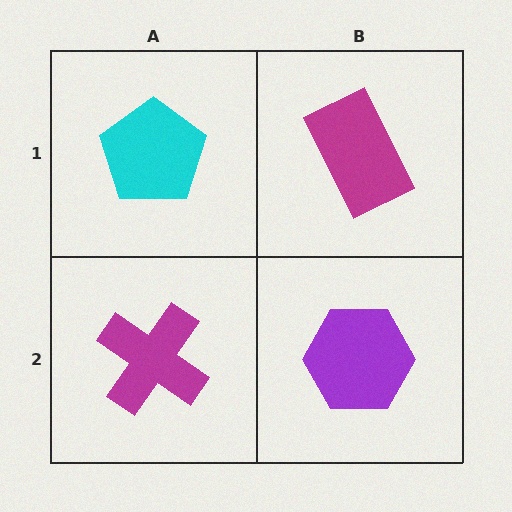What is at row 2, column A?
A magenta cross.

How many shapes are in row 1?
2 shapes.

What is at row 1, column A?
A cyan pentagon.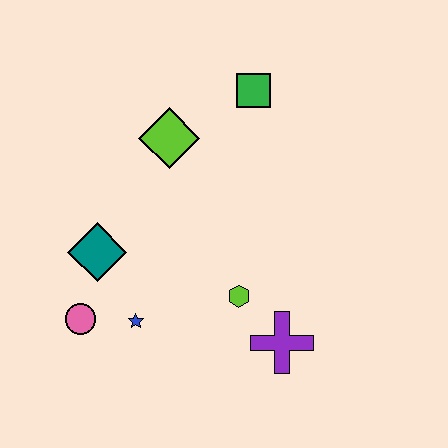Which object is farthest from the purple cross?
The green square is farthest from the purple cross.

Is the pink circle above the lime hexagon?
No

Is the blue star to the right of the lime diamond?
No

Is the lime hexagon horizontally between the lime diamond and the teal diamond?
No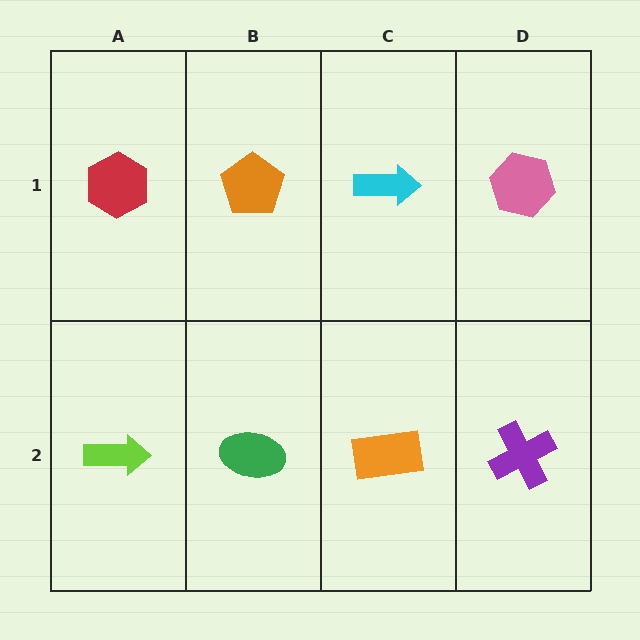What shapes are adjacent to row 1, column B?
A green ellipse (row 2, column B), a red hexagon (row 1, column A), a cyan arrow (row 1, column C).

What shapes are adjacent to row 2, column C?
A cyan arrow (row 1, column C), a green ellipse (row 2, column B), a purple cross (row 2, column D).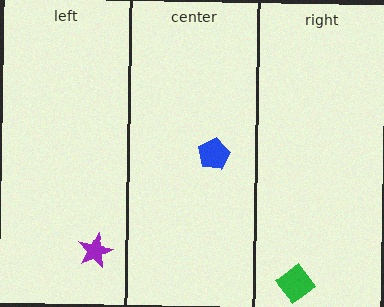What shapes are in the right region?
The green diamond.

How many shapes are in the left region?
1.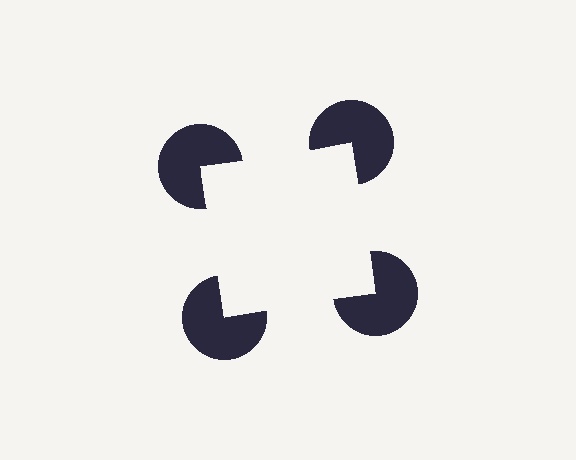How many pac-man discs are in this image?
There are 4 — one at each vertex of the illusory square.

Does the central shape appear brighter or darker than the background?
It typically appears slightly brighter than the background, even though no actual brightness change is drawn.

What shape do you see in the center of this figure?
An illusory square — its edges are inferred from the aligned wedge cuts in the pac-man discs, not physically drawn.